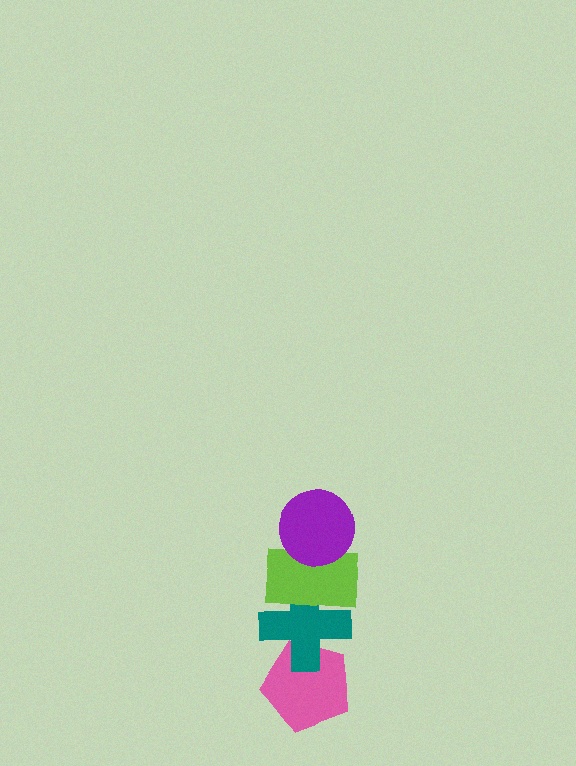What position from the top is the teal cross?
The teal cross is 3rd from the top.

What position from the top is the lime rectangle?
The lime rectangle is 2nd from the top.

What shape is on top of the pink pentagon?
The teal cross is on top of the pink pentagon.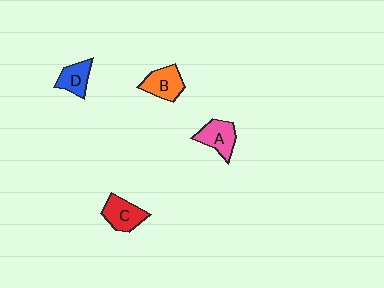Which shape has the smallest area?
Shape D (blue).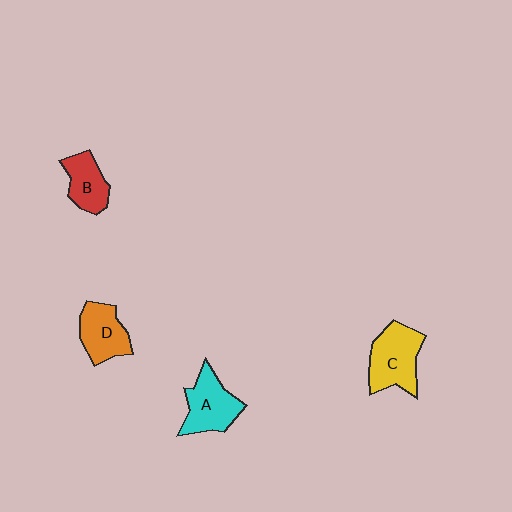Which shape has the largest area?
Shape C (yellow).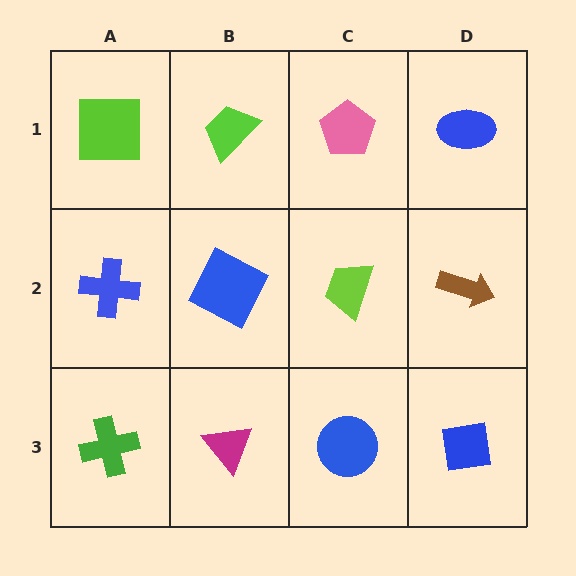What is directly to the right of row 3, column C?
A blue square.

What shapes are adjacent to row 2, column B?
A lime trapezoid (row 1, column B), a magenta triangle (row 3, column B), a blue cross (row 2, column A), a lime trapezoid (row 2, column C).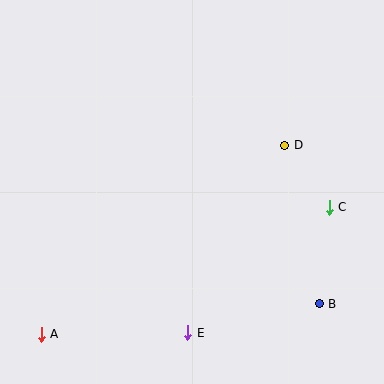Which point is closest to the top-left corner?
Point D is closest to the top-left corner.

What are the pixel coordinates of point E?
Point E is at (188, 333).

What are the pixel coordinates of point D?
Point D is at (285, 145).